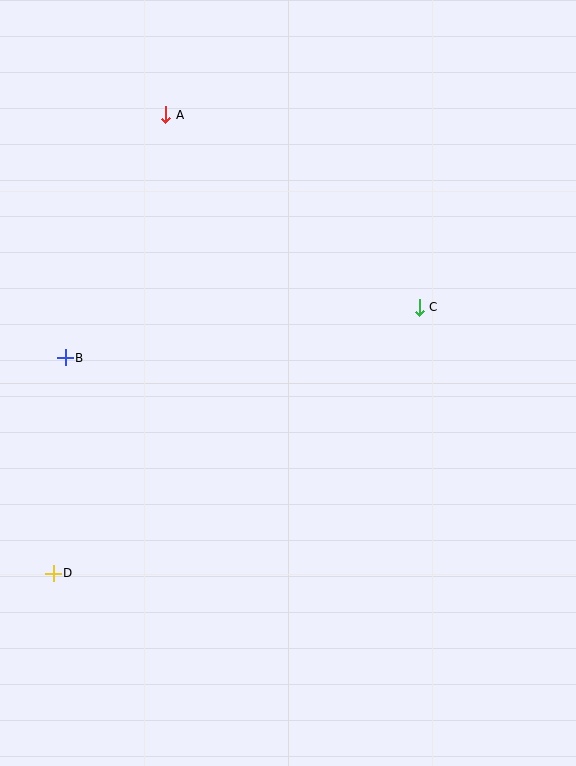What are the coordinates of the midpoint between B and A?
The midpoint between B and A is at (115, 236).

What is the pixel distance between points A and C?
The distance between A and C is 318 pixels.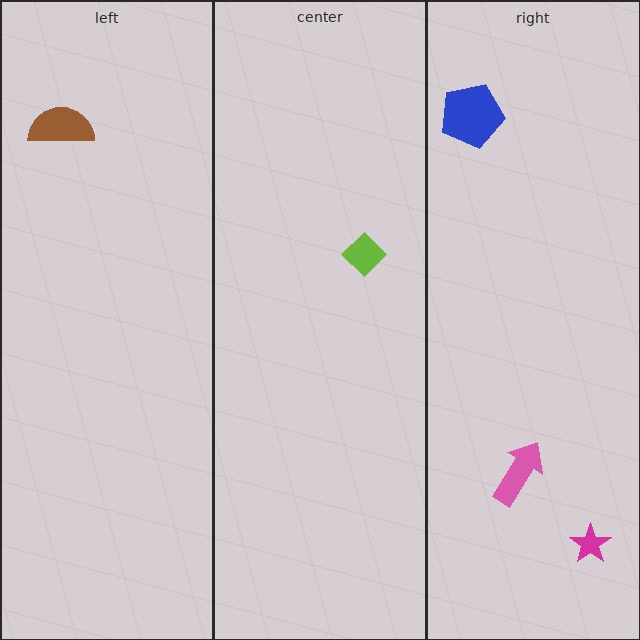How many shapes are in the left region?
1.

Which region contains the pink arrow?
The right region.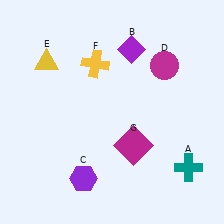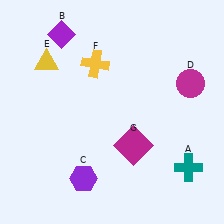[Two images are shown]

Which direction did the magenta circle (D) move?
The magenta circle (D) moved right.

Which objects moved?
The objects that moved are: the purple diamond (B), the magenta circle (D).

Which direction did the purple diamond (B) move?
The purple diamond (B) moved left.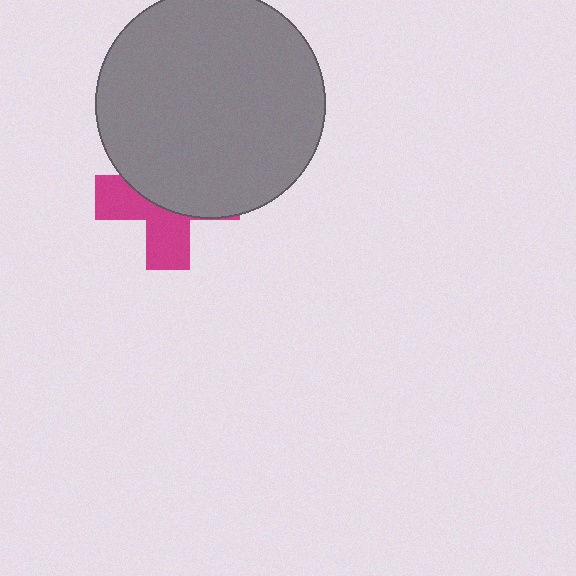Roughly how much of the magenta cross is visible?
A small part of it is visible (roughly 43%).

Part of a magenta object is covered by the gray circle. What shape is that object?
It is a cross.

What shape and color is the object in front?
The object in front is a gray circle.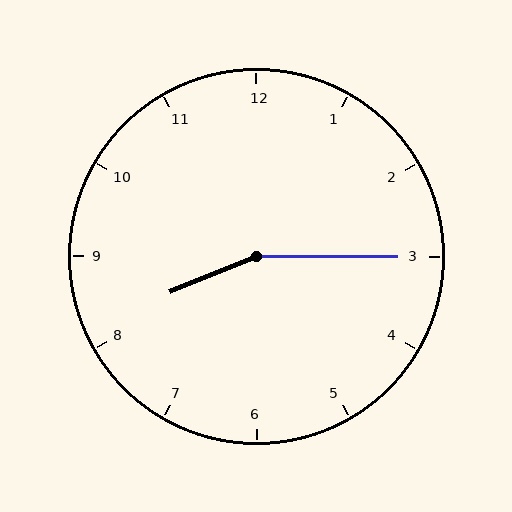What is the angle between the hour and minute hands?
Approximately 158 degrees.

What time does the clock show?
8:15.